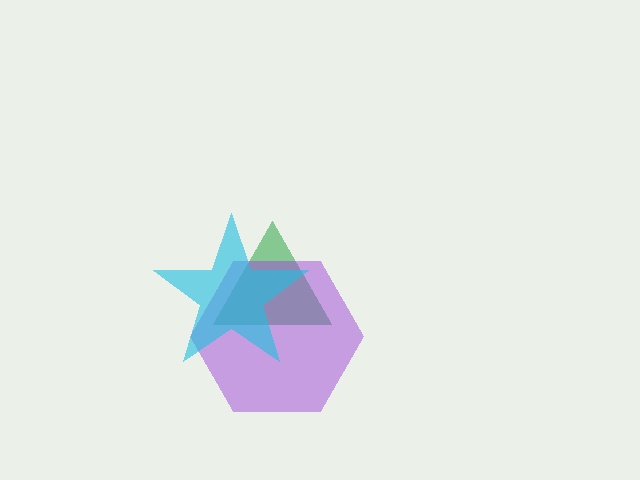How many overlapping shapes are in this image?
There are 3 overlapping shapes in the image.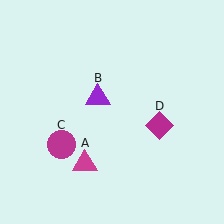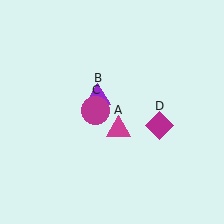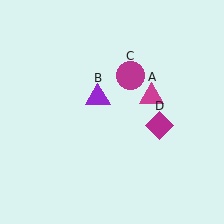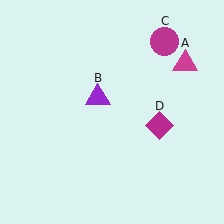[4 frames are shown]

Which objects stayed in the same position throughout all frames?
Purple triangle (object B) and magenta diamond (object D) remained stationary.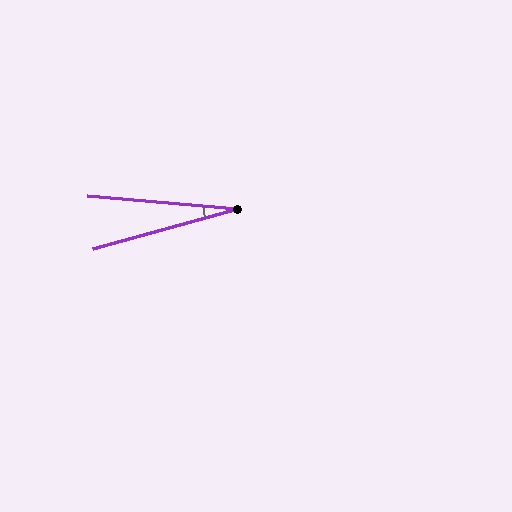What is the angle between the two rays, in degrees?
Approximately 20 degrees.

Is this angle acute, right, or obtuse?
It is acute.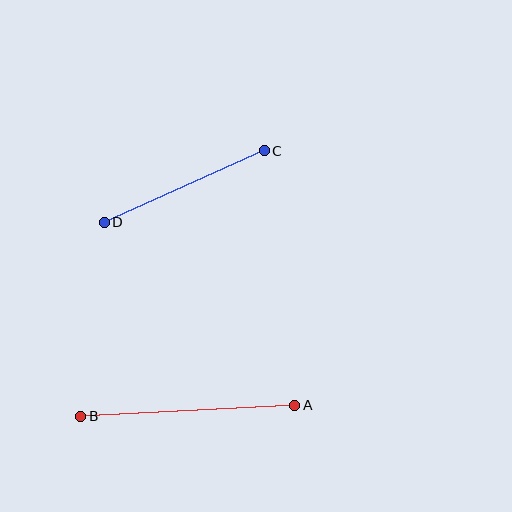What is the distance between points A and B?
The distance is approximately 214 pixels.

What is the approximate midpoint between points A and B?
The midpoint is at approximately (188, 411) pixels.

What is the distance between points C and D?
The distance is approximately 175 pixels.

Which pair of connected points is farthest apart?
Points A and B are farthest apart.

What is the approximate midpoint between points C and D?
The midpoint is at approximately (184, 187) pixels.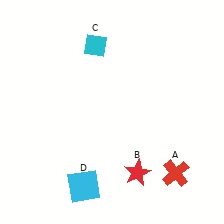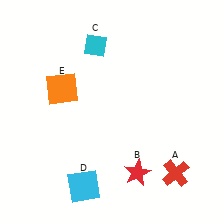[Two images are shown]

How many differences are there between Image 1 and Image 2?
There is 1 difference between the two images.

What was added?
An orange square (E) was added in Image 2.